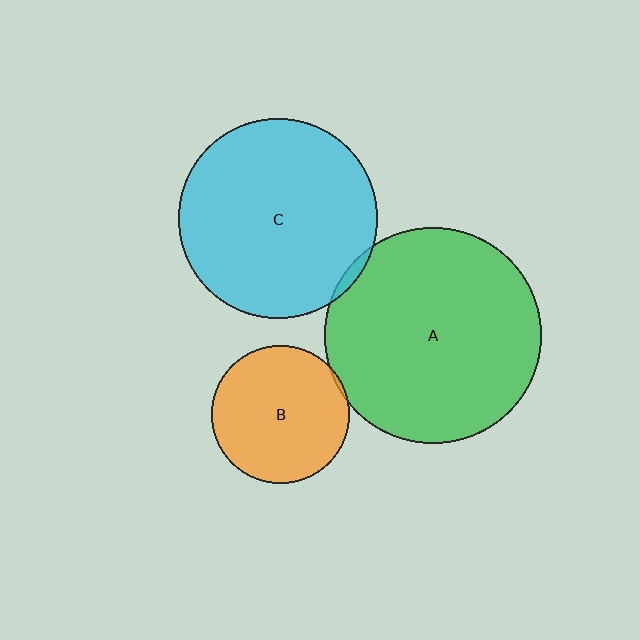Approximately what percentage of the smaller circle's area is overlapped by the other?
Approximately 5%.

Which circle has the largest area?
Circle A (green).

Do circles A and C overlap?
Yes.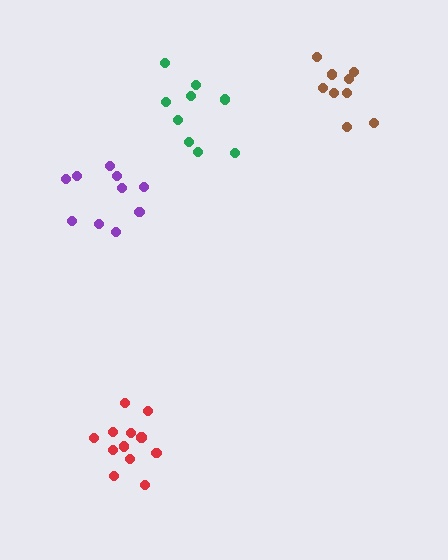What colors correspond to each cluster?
The clusters are colored: green, brown, purple, red.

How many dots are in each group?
Group 1: 9 dots, Group 2: 9 dots, Group 3: 10 dots, Group 4: 12 dots (40 total).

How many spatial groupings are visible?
There are 4 spatial groupings.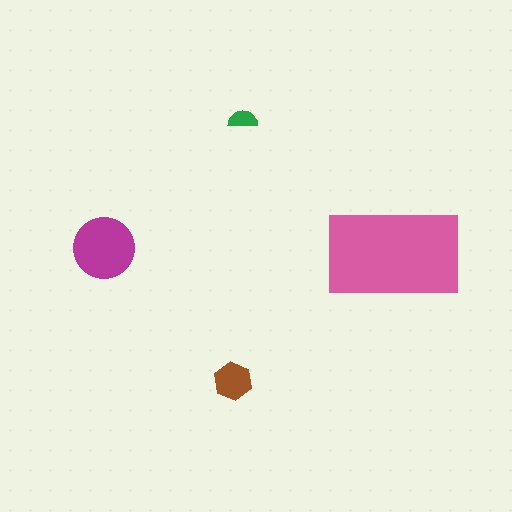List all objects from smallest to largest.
The green semicircle, the brown hexagon, the magenta circle, the pink rectangle.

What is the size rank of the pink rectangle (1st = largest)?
1st.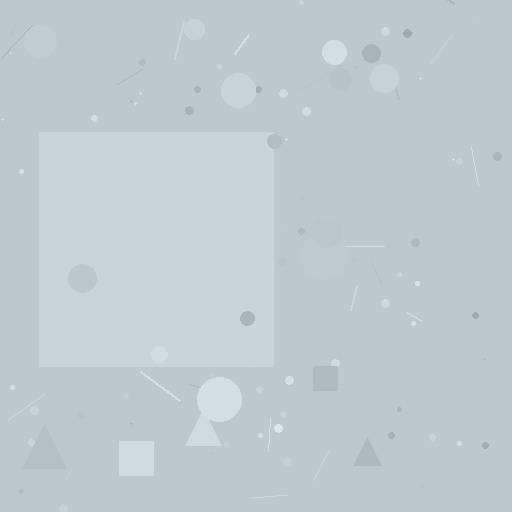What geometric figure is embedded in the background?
A square is embedded in the background.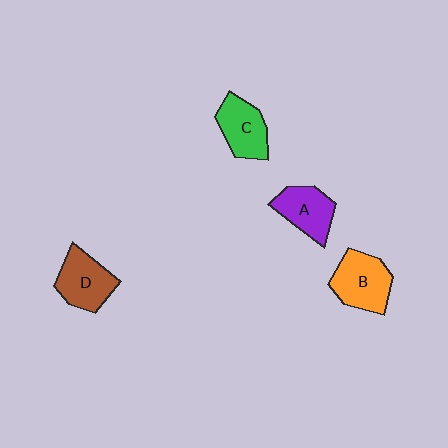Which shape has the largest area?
Shape B (orange).